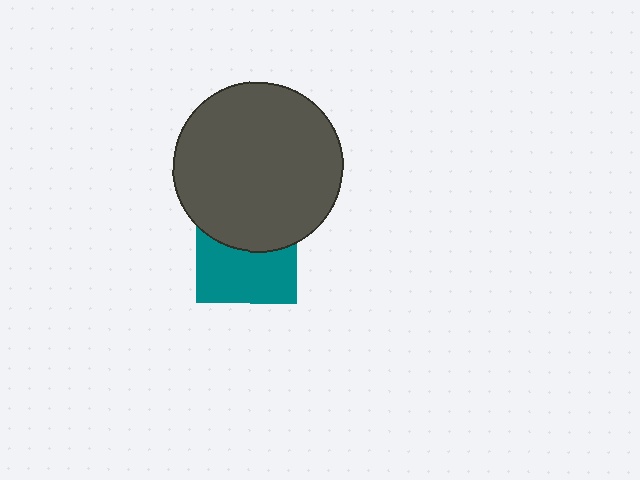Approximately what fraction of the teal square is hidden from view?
Roughly 44% of the teal square is hidden behind the dark gray circle.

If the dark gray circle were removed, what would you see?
You would see the complete teal square.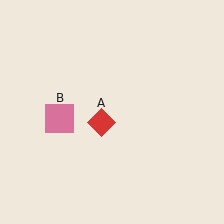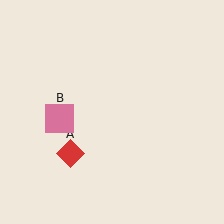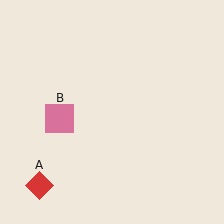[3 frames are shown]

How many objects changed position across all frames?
1 object changed position: red diamond (object A).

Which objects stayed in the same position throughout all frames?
Pink square (object B) remained stationary.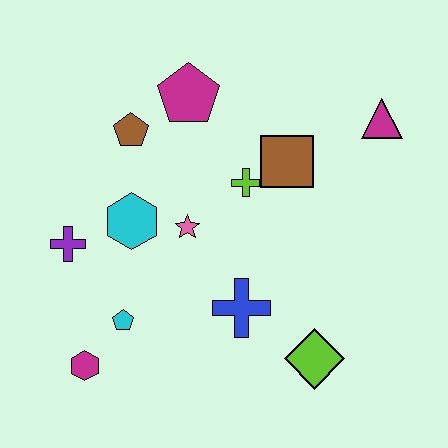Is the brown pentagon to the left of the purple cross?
No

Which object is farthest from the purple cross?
The magenta triangle is farthest from the purple cross.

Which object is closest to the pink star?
The cyan hexagon is closest to the pink star.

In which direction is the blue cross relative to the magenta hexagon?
The blue cross is to the right of the magenta hexagon.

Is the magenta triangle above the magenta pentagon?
No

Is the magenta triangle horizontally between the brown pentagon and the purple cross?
No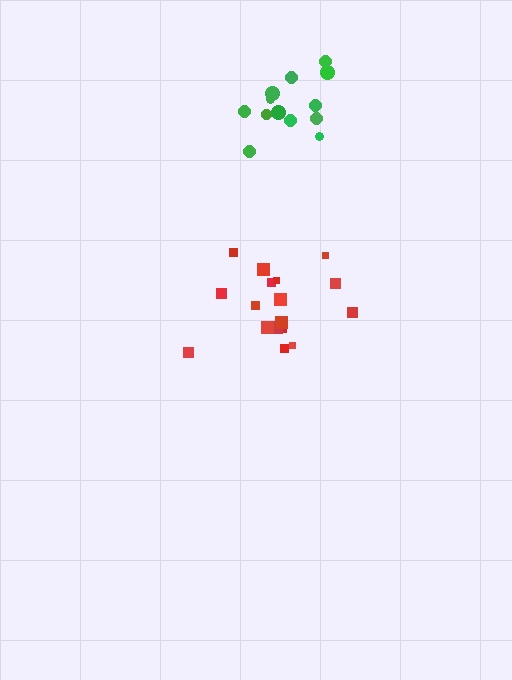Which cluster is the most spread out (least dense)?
Red.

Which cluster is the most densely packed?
Green.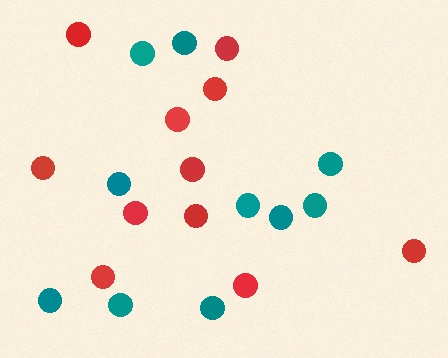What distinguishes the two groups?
There are 2 groups: one group of red circles (11) and one group of teal circles (10).